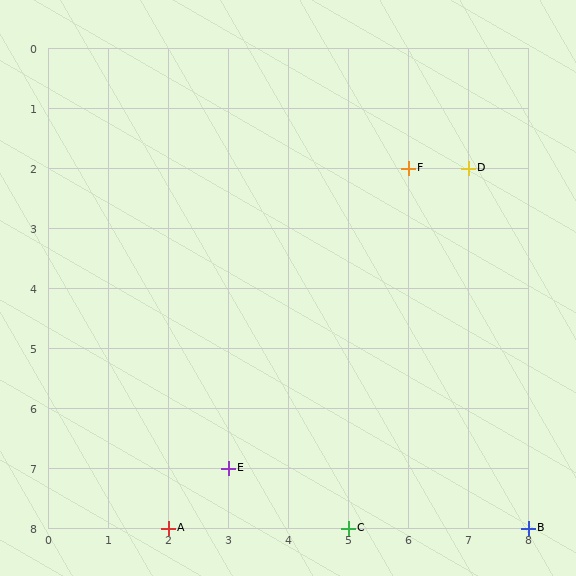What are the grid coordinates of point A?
Point A is at grid coordinates (2, 8).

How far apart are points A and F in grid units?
Points A and F are 4 columns and 6 rows apart (about 7.2 grid units diagonally).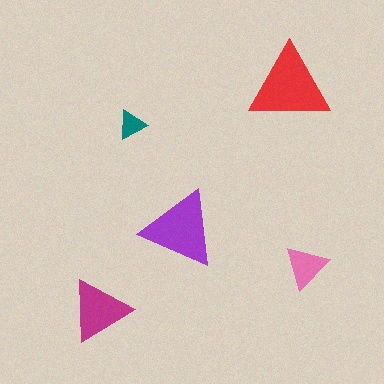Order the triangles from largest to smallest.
the red one, the purple one, the magenta one, the pink one, the teal one.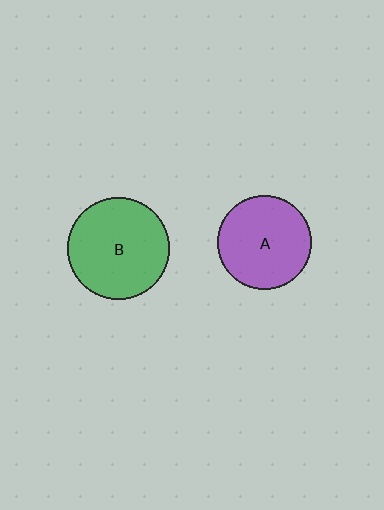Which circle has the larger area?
Circle B (green).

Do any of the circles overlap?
No, none of the circles overlap.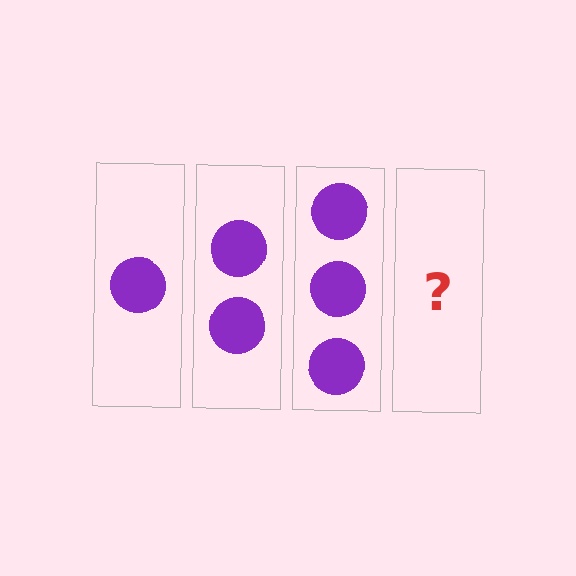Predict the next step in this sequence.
The next step is 4 circles.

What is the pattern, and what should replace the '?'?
The pattern is that each step adds one more circle. The '?' should be 4 circles.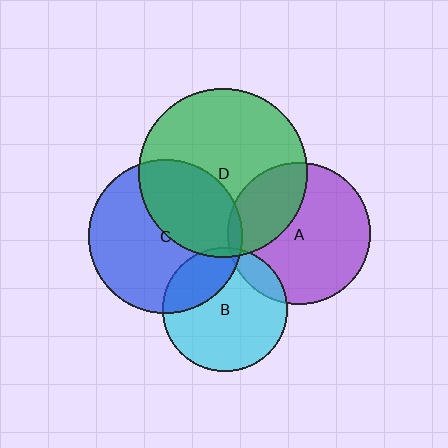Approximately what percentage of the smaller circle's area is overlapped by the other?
Approximately 30%.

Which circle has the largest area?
Circle D (green).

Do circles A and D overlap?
Yes.